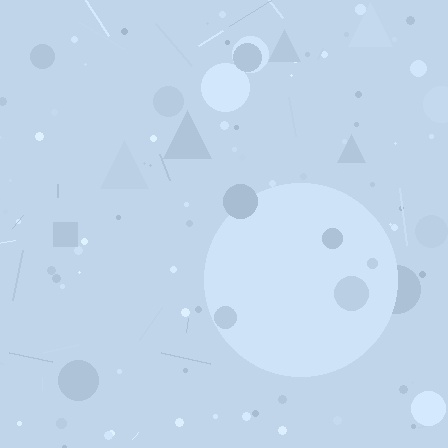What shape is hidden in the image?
A circle is hidden in the image.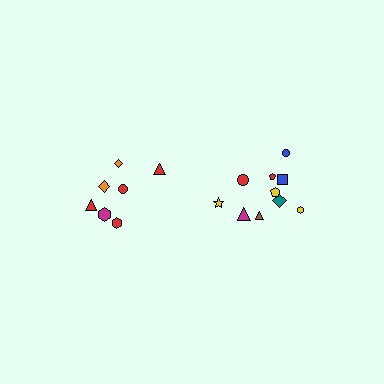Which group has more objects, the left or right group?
The right group.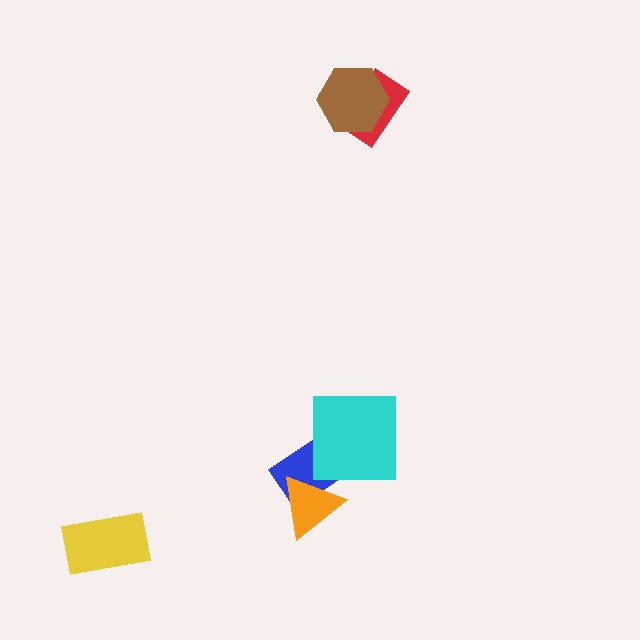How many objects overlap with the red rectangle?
1 object overlaps with the red rectangle.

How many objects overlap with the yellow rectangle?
0 objects overlap with the yellow rectangle.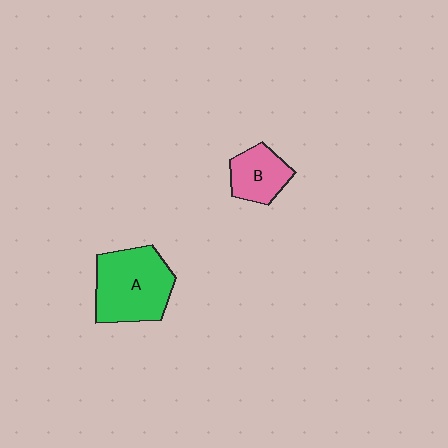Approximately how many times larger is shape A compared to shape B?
Approximately 1.9 times.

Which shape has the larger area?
Shape A (green).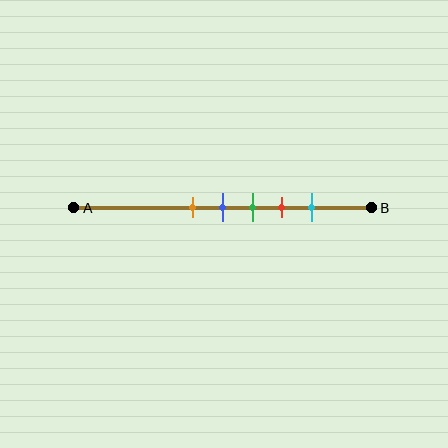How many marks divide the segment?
There are 5 marks dividing the segment.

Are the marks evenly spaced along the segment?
Yes, the marks are approximately evenly spaced.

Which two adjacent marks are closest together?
The orange and blue marks are the closest adjacent pair.